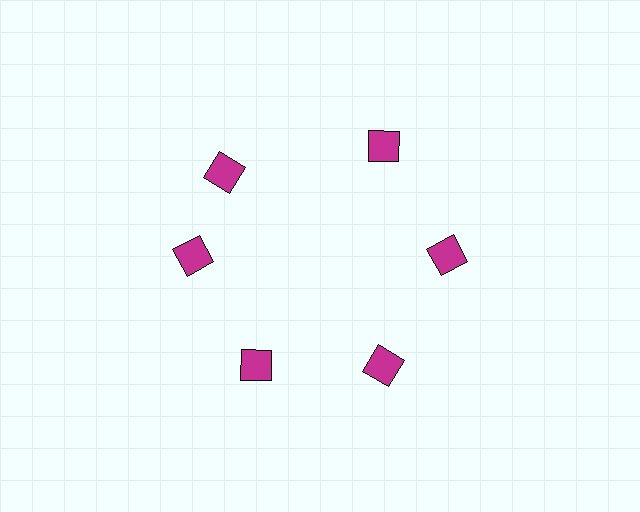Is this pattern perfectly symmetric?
No. The 6 magenta squares are arranged in a ring, but one element near the 11 o'clock position is rotated out of alignment along the ring, breaking the 6-fold rotational symmetry.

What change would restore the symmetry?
The symmetry would be restored by rotating it back into even spacing with its neighbors so that all 6 squares sit at equal angles and equal distance from the center.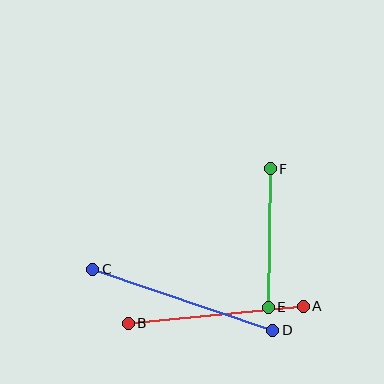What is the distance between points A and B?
The distance is approximately 176 pixels.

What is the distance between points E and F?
The distance is approximately 139 pixels.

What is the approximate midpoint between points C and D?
The midpoint is at approximately (183, 300) pixels.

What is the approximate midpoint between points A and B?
The midpoint is at approximately (216, 315) pixels.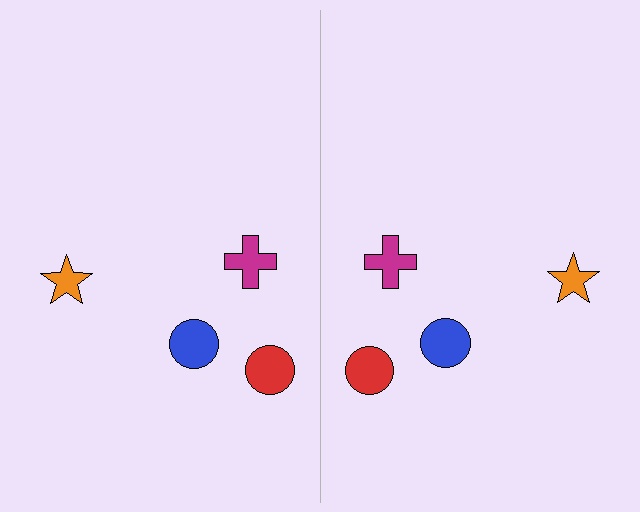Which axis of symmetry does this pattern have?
The pattern has a vertical axis of symmetry running through the center of the image.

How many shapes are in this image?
There are 8 shapes in this image.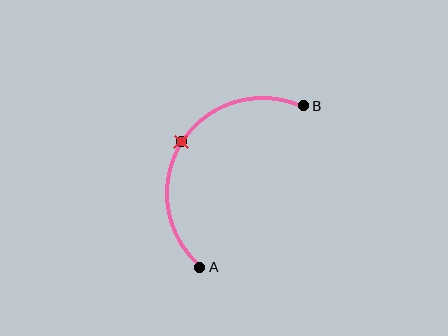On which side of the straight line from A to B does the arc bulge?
The arc bulges to the left of the straight line connecting A and B.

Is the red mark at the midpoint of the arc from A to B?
Yes. The red mark lies on the arc at equal arc-length from both A and B — it is the arc midpoint.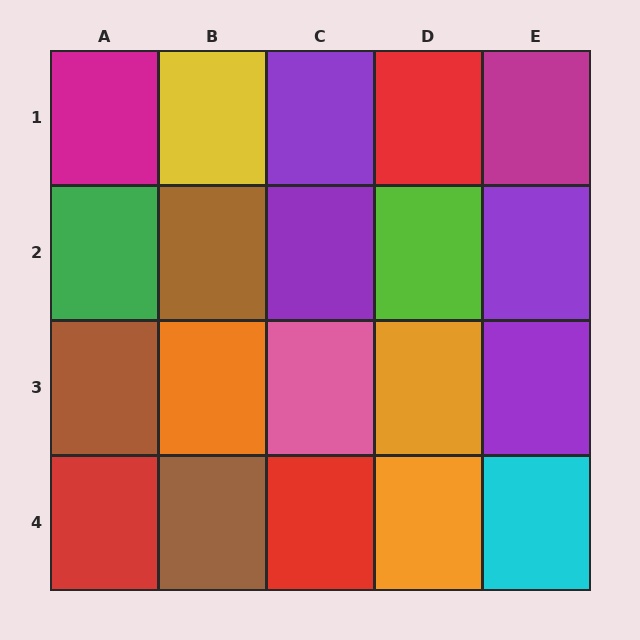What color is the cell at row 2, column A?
Green.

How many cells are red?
3 cells are red.